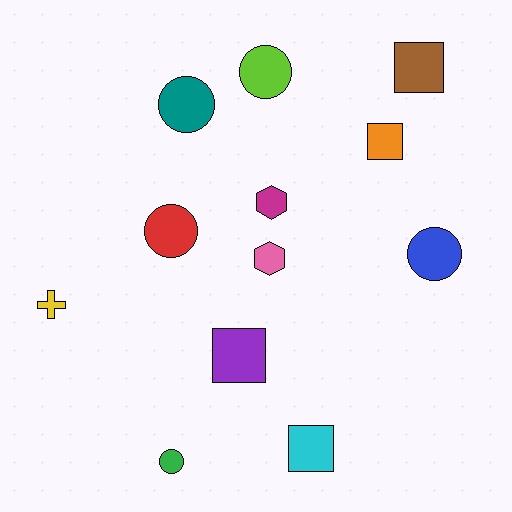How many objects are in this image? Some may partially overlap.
There are 12 objects.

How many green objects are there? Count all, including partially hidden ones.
There is 1 green object.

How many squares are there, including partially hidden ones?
There are 4 squares.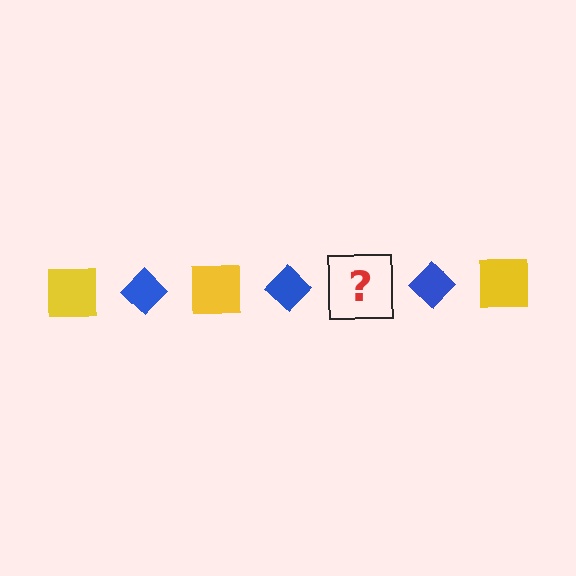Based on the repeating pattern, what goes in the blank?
The blank should be a yellow square.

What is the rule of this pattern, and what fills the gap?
The rule is that the pattern alternates between yellow square and blue diamond. The gap should be filled with a yellow square.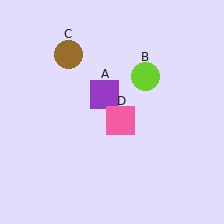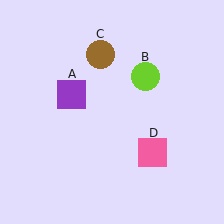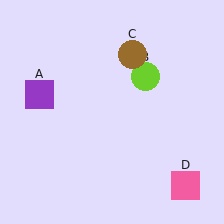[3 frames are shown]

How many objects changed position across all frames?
3 objects changed position: purple square (object A), brown circle (object C), pink square (object D).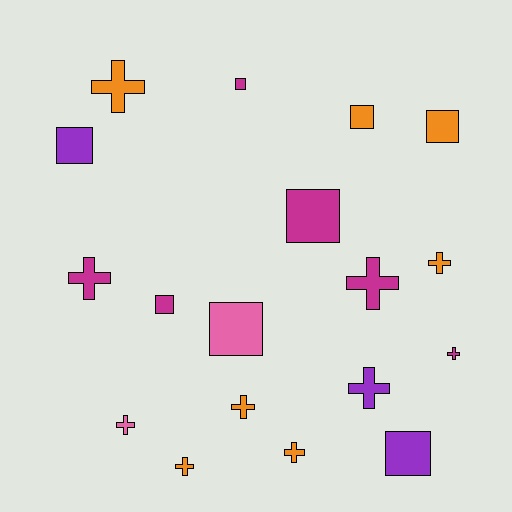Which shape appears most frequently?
Cross, with 10 objects.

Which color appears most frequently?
Orange, with 7 objects.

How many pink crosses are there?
There is 1 pink cross.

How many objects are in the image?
There are 18 objects.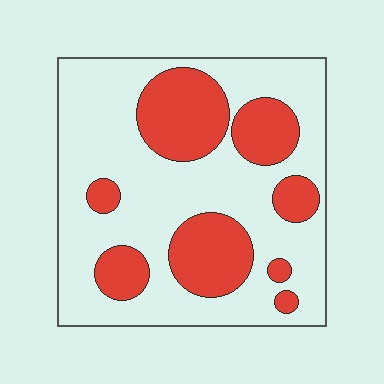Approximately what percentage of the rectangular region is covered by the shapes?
Approximately 30%.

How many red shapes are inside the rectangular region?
8.